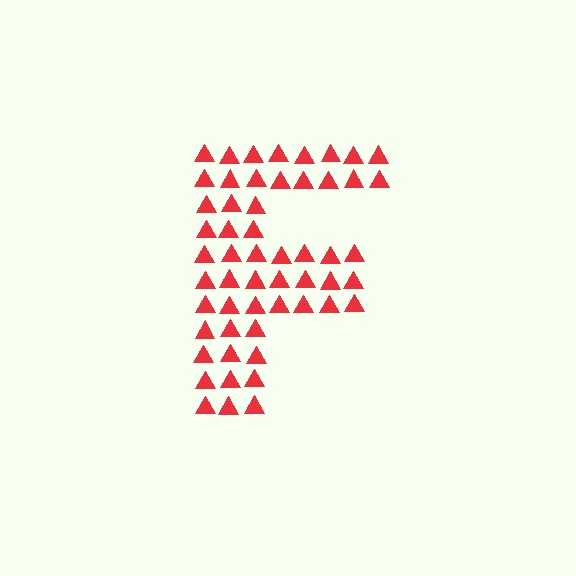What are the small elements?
The small elements are triangles.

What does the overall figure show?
The overall figure shows the letter F.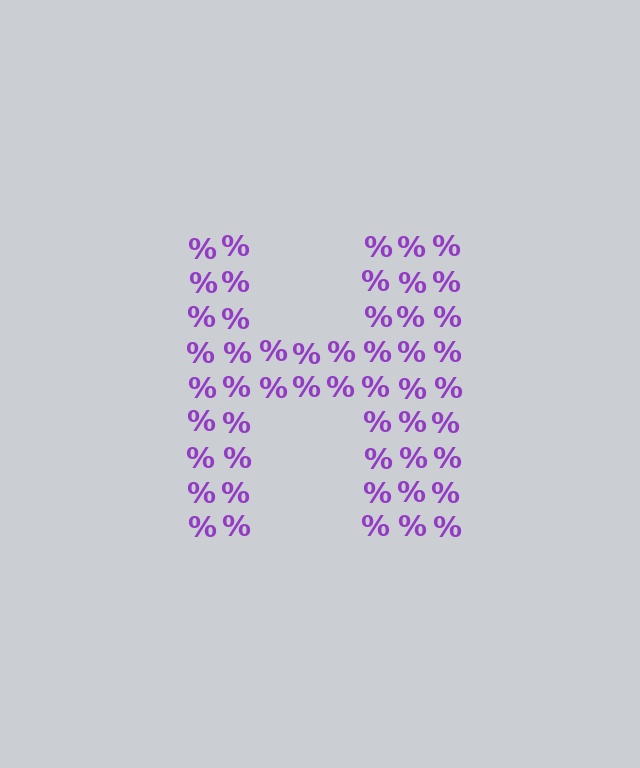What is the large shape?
The large shape is the letter H.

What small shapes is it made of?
It is made of small percent signs.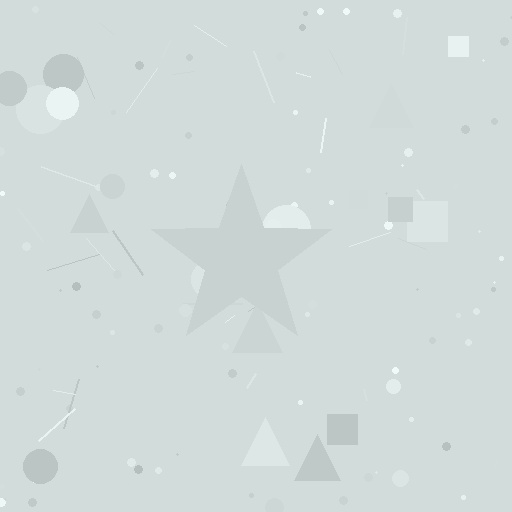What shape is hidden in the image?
A star is hidden in the image.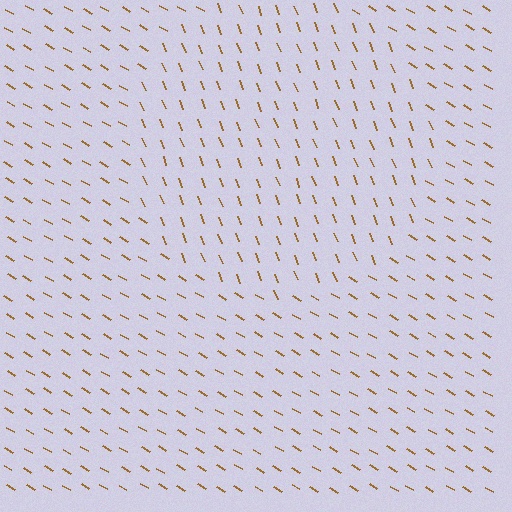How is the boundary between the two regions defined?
The boundary is defined purely by a change in line orientation (approximately 39 degrees difference). All lines are the same color and thickness.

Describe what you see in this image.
The image is filled with small brown line segments. A circle region in the image has lines oriented differently from the surrounding lines, creating a visible texture boundary.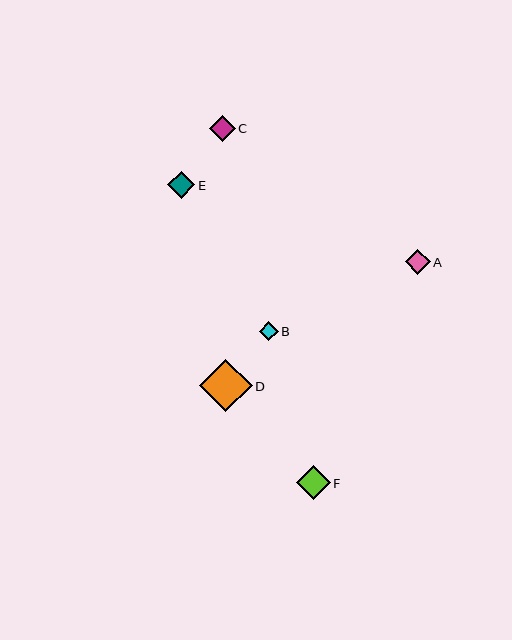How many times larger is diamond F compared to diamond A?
Diamond F is approximately 1.3 times the size of diamond A.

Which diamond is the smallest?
Diamond B is the smallest with a size of approximately 19 pixels.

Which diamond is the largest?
Diamond D is the largest with a size of approximately 52 pixels.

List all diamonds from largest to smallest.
From largest to smallest: D, F, E, C, A, B.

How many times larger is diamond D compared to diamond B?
Diamond D is approximately 2.8 times the size of diamond B.